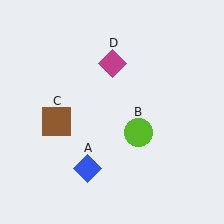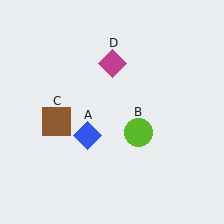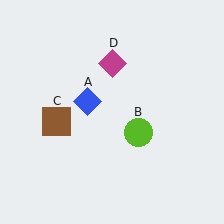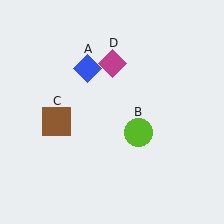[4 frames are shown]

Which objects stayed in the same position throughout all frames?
Lime circle (object B) and brown square (object C) and magenta diamond (object D) remained stationary.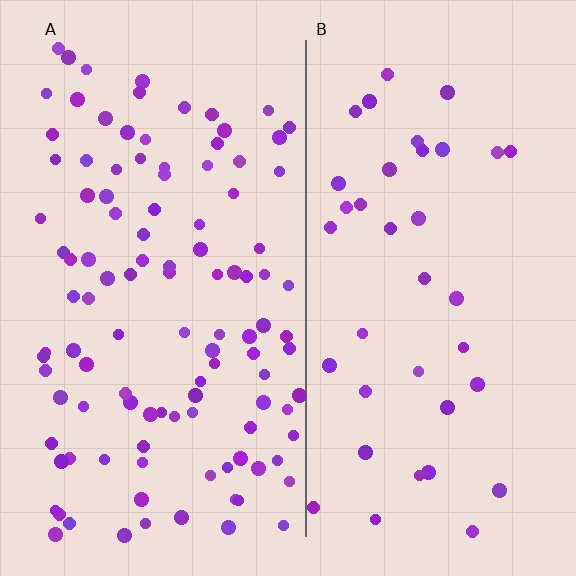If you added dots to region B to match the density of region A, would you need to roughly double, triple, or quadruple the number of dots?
Approximately triple.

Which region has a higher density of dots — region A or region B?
A (the left).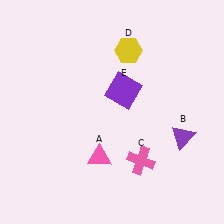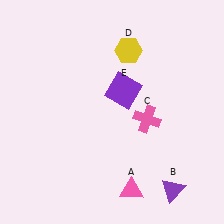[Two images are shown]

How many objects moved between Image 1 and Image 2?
3 objects moved between the two images.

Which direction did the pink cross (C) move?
The pink cross (C) moved up.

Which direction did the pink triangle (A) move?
The pink triangle (A) moved down.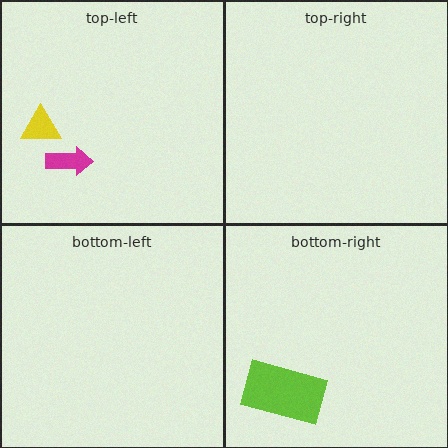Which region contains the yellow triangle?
The top-left region.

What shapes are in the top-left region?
The yellow triangle, the magenta arrow.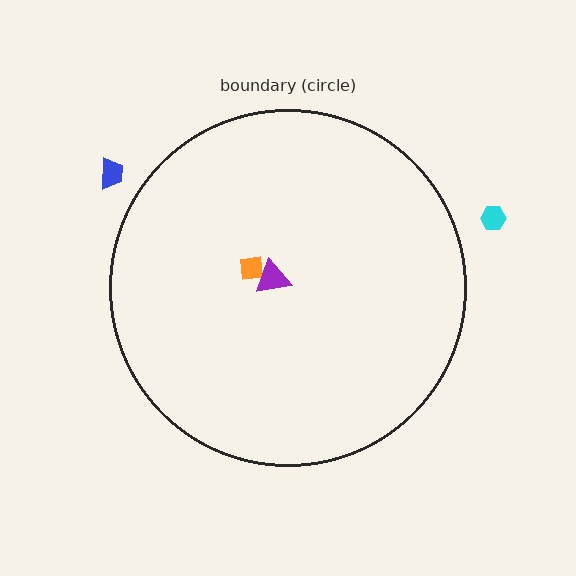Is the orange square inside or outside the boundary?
Inside.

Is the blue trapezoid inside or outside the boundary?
Outside.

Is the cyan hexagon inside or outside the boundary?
Outside.